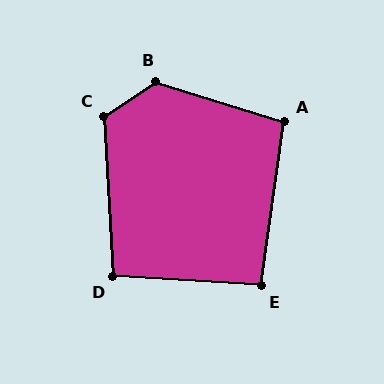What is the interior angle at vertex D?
Approximately 96 degrees (obtuse).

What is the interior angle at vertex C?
Approximately 121 degrees (obtuse).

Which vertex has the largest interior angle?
B, at approximately 129 degrees.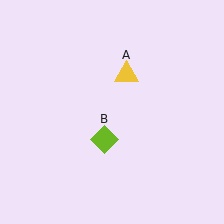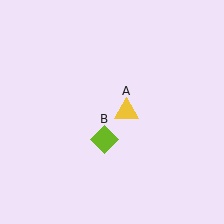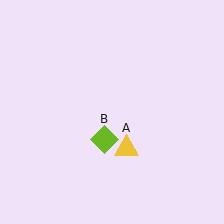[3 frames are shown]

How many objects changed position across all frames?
1 object changed position: yellow triangle (object A).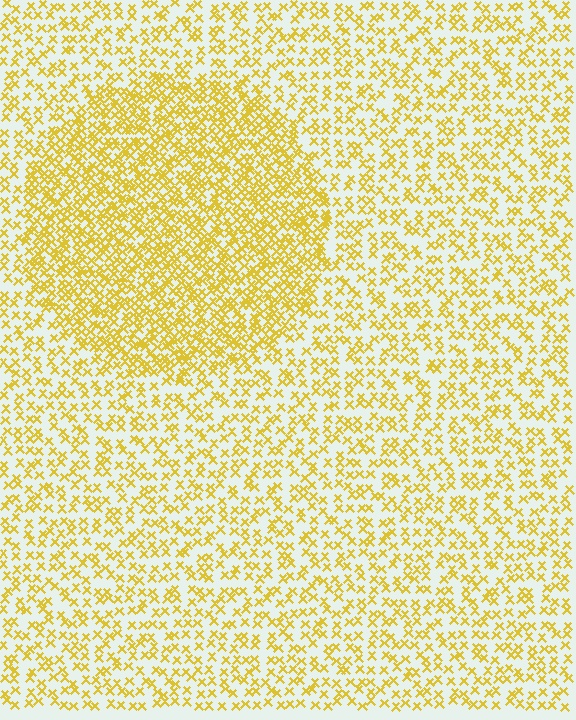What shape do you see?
I see a circle.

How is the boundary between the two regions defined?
The boundary is defined by a change in element density (approximately 2.1x ratio). All elements are the same color, size, and shape.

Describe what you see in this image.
The image contains small yellow elements arranged at two different densities. A circle-shaped region is visible where the elements are more densely packed than the surrounding area.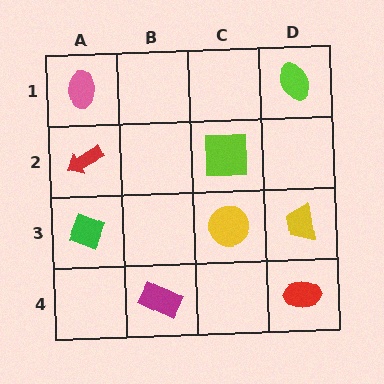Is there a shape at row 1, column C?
No, that cell is empty.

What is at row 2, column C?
A lime square.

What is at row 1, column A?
A pink ellipse.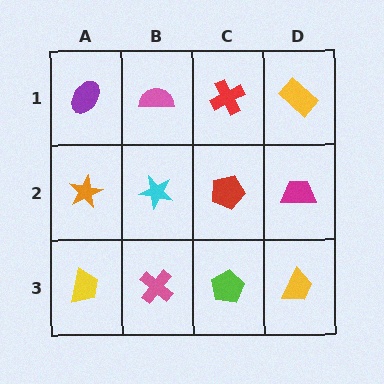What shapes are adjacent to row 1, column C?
A red pentagon (row 2, column C), a pink semicircle (row 1, column B), a yellow rectangle (row 1, column D).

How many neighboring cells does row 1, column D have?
2.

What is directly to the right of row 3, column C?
A yellow trapezoid.